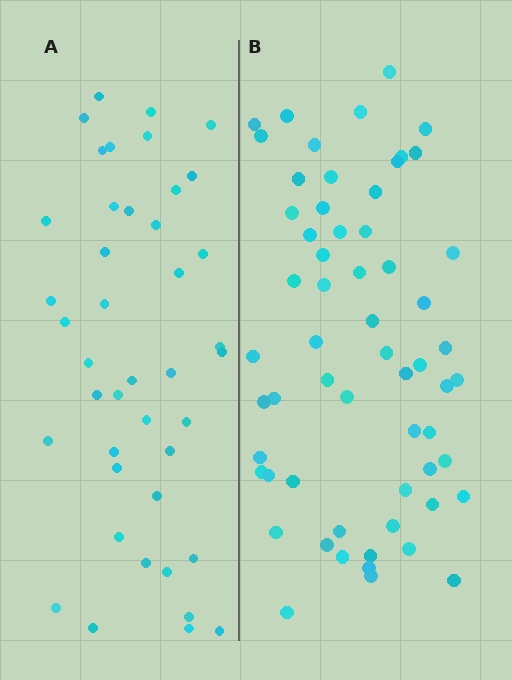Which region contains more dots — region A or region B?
Region B (the right region) has more dots.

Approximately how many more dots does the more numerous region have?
Region B has approximately 20 more dots than region A.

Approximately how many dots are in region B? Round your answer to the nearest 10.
About 60 dots.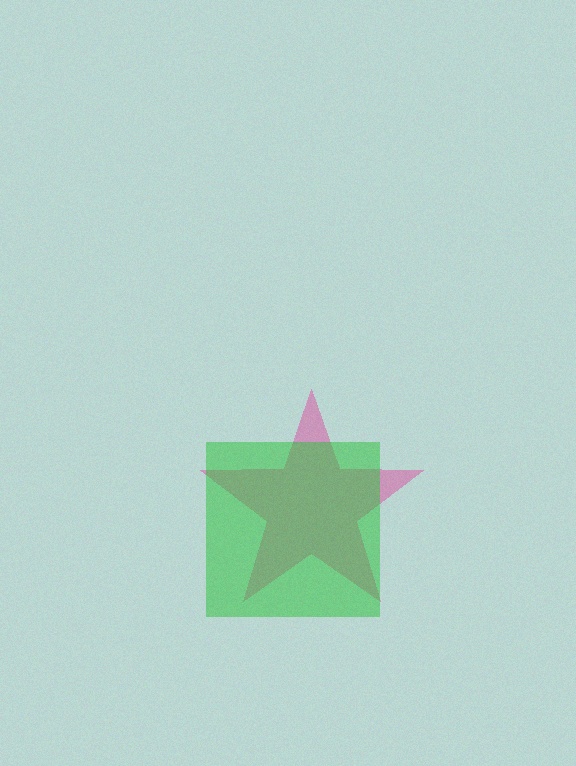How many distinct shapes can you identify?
There are 2 distinct shapes: a pink star, a green square.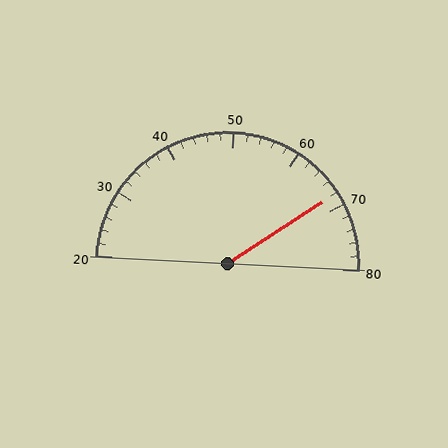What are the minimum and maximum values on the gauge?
The gauge ranges from 20 to 80.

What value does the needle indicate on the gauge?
The needle indicates approximately 68.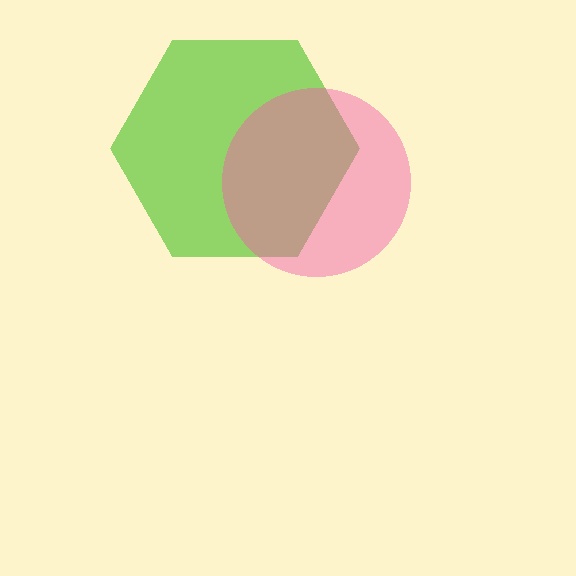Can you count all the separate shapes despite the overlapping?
Yes, there are 2 separate shapes.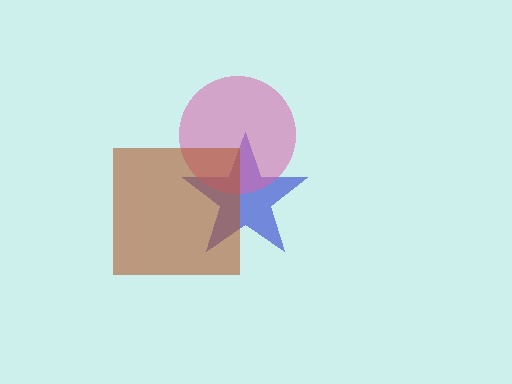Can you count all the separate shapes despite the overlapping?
Yes, there are 3 separate shapes.